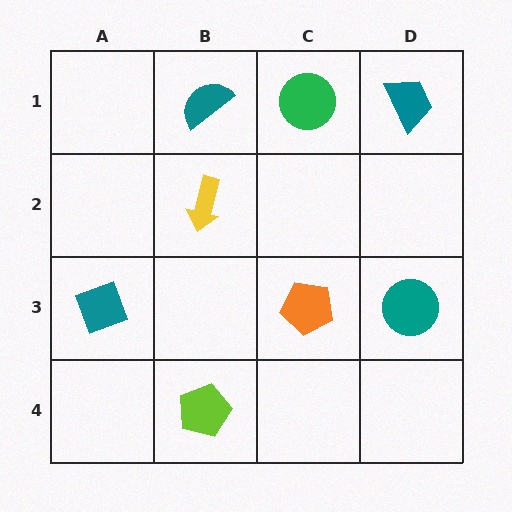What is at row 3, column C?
An orange pentagon.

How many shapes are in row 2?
1 shape.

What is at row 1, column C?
A green circle.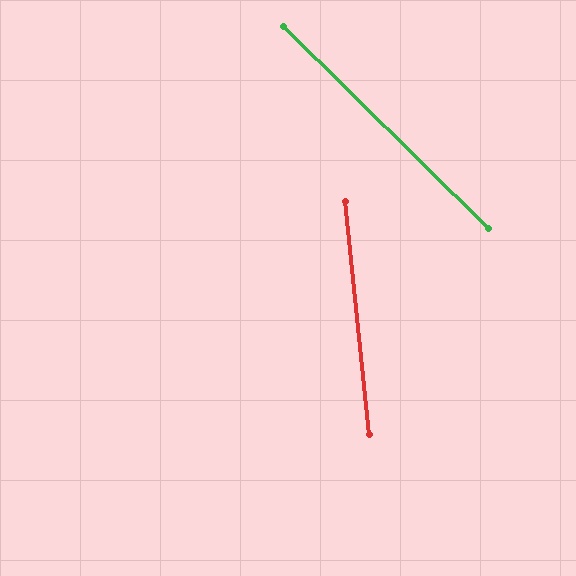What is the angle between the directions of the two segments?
Approximately 39 degrees.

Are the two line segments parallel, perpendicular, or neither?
Neither parallel nor perpendicular — they differ by about 39°.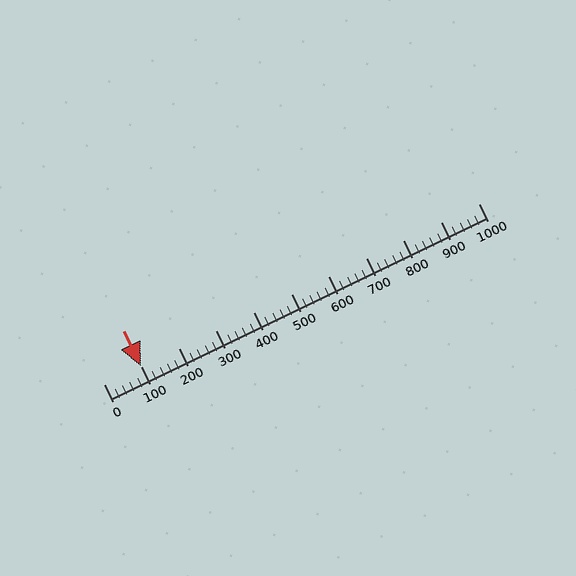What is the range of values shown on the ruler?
The ruler shows values from 0 to 1000.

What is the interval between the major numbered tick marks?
The major tick marks are spaced 100 units apart.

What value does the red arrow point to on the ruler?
The red arrow points to approximately 100.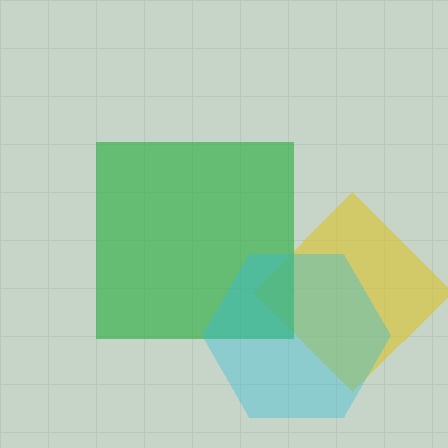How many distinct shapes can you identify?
There are 3 distinct shapes: a yellow diamond, a green square, a cyan hexagon.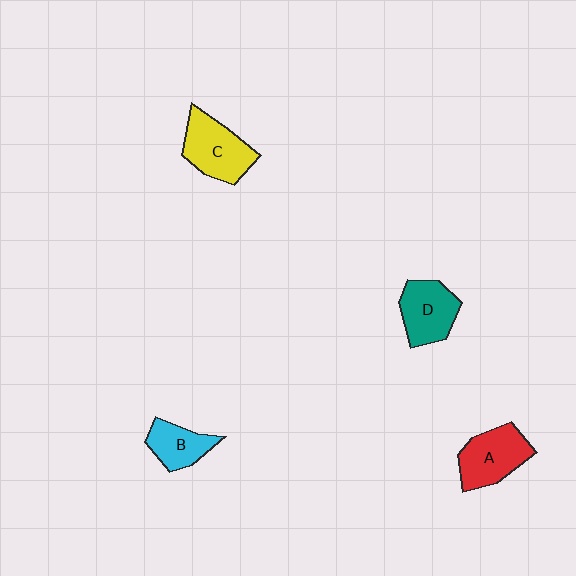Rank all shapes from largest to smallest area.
From largest to smallest: C (yellow), A (red), D (teal), B (cyan).